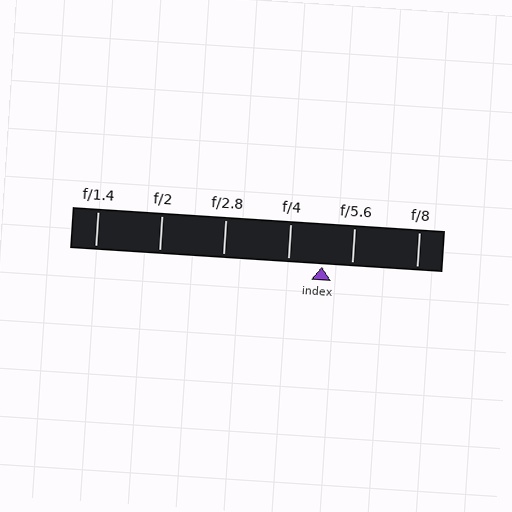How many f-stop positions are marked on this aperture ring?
There are 6 f-stop positions marked.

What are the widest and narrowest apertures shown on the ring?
The widest aperture shown is f/1.4 and the narrowest is f/8.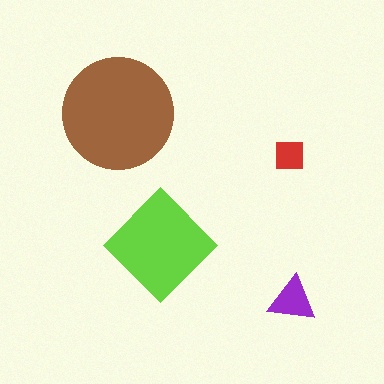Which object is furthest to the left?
The brown circle is leftmost.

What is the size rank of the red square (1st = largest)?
4th.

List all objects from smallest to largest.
The red square, the purple triangle, the lime diamond, the brown circle.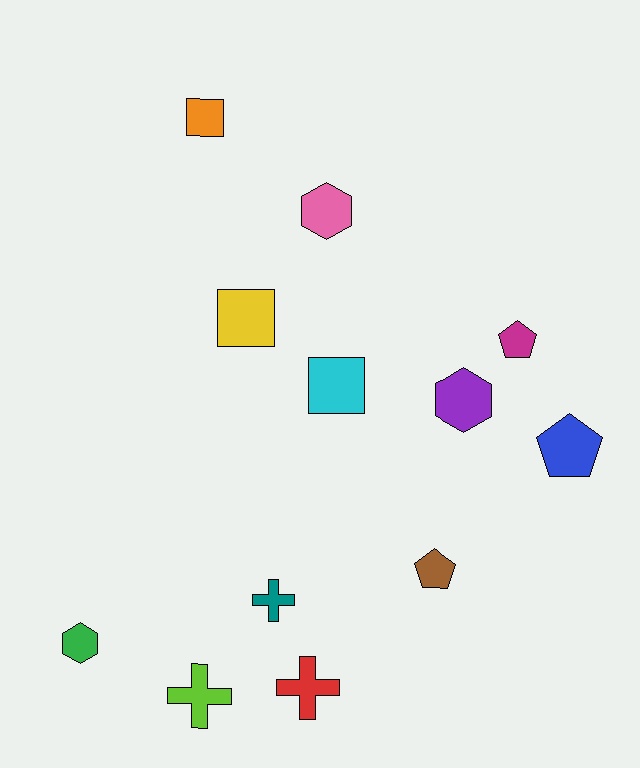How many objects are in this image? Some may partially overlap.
There are 12 objects.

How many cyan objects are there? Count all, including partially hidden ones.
There is 1 cyan object.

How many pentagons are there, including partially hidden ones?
There are 3 pentagons.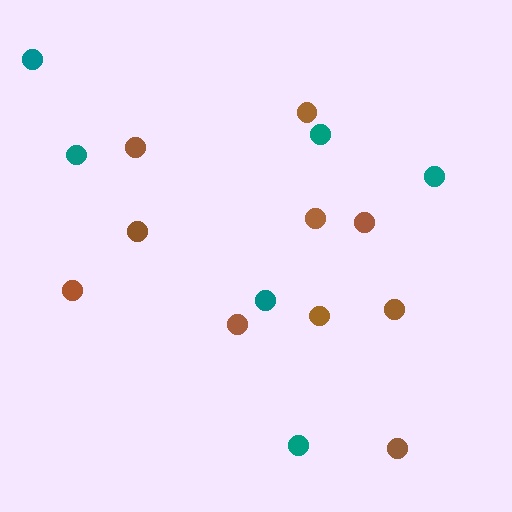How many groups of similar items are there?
There are 2 groups: one group of brown circles (10) and one group of teal circles (6).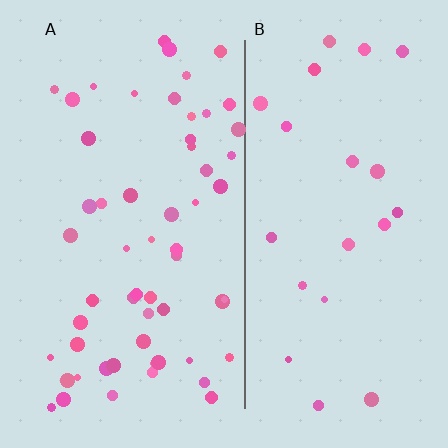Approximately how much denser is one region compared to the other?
Approximately 2.6× — region A over region B.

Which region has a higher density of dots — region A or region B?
A (the left).